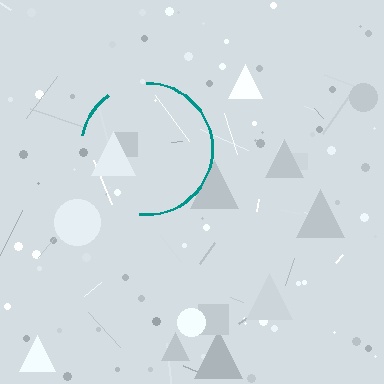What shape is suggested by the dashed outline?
The dashed outline suggests a circle.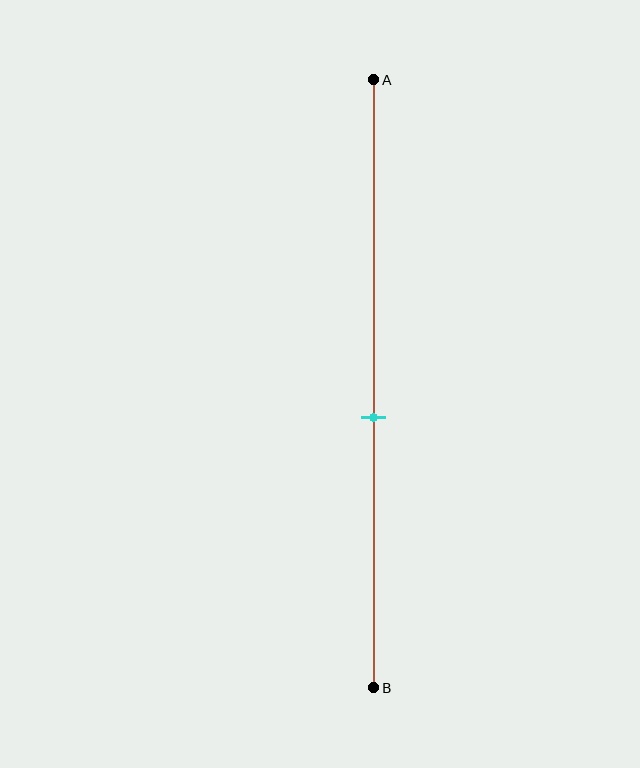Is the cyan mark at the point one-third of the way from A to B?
No, the mark is at about 55% from A, not at the 33% one-third point.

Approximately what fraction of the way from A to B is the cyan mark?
The cyan mark is approximately 55% of the way from A to B.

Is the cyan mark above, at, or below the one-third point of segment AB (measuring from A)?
The cyan mark is below the one-third point of segment AB.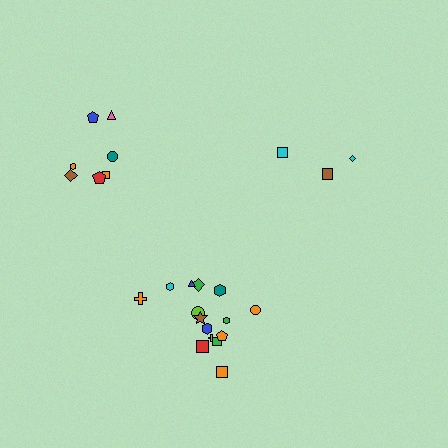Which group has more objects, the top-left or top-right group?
The top-left group.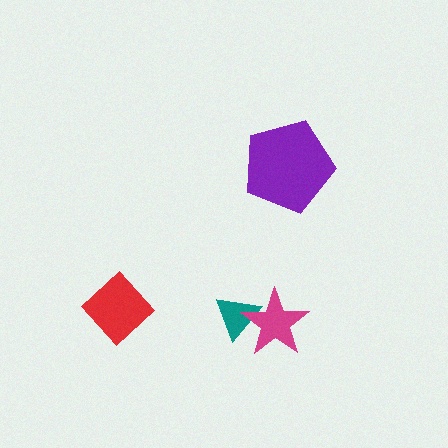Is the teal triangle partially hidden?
Yes, it is partially covered by another shape.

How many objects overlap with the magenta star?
1 object overlaps with the magenta star.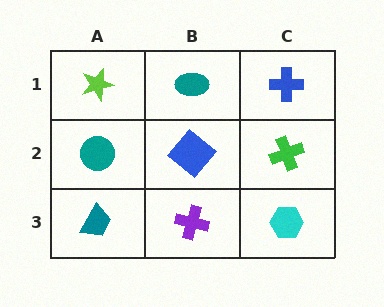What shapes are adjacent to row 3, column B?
A blue diamond (row 2, column B), a teal trapezoid (row 3, column A), a cyan hexagon (row 3, column C).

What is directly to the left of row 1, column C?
A teal ellipse.